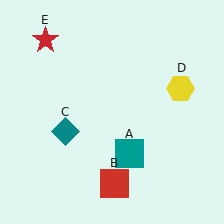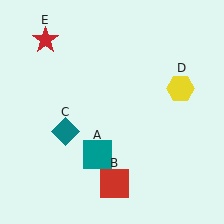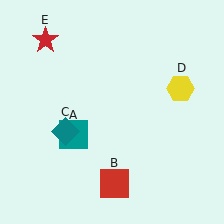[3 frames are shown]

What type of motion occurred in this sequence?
The teal square (object A) rotated clockwise around the center of the scene.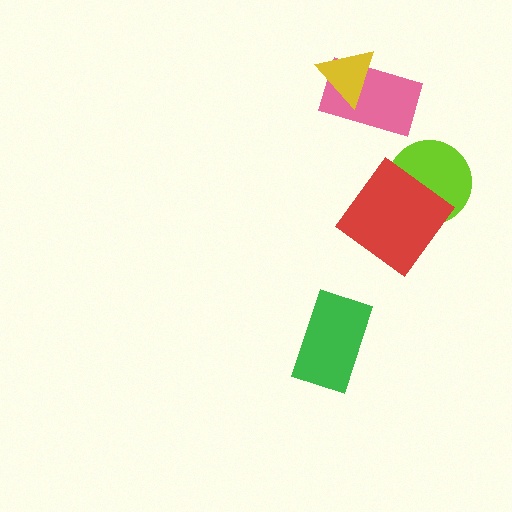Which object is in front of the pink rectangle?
The yellow triangle is in front of the pink rectangle.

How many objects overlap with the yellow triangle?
1 object overlaps with the yellow triangle.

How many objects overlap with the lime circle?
1 object overlaps with the lime circle.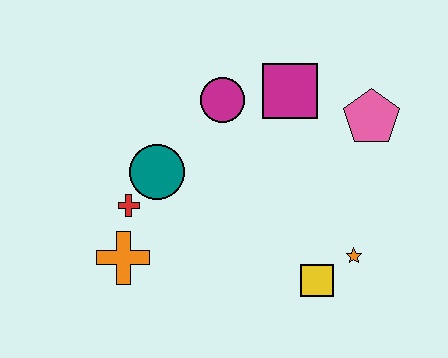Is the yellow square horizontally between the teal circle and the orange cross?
No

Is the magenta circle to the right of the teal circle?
Yes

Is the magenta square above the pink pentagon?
Yes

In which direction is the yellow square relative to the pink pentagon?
The yellow square is below the pink pentagon.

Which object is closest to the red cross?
The teal circle is closest to the red cross.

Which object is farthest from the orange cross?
The pink pentagon is farthest from the orange cross.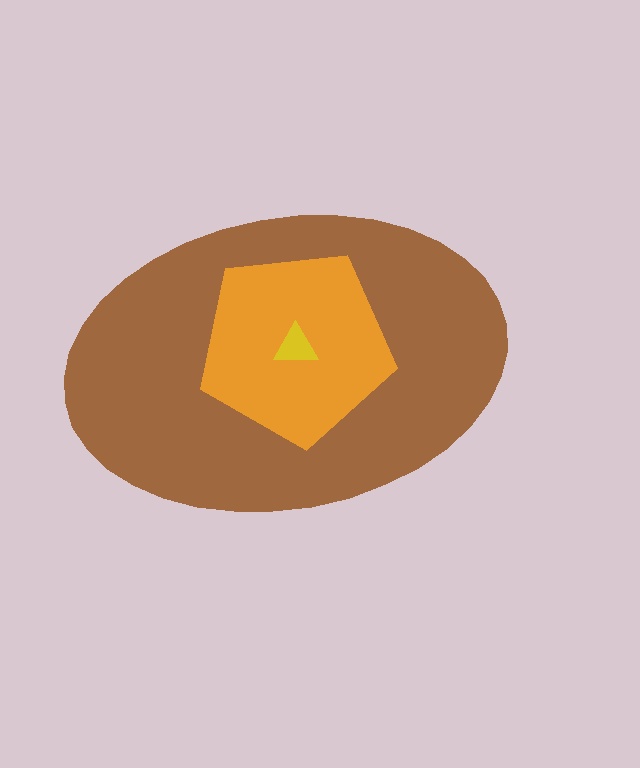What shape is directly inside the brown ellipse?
The orange pentagon.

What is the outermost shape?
The brown ellipse.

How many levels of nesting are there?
3.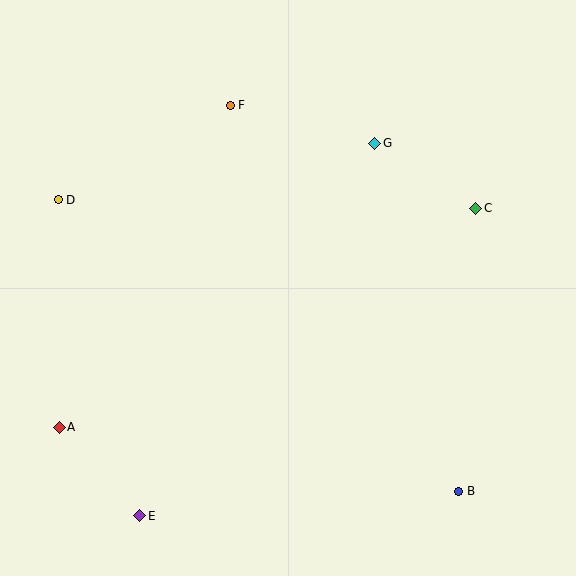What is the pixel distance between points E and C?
The distance between E and C is 455 pixels.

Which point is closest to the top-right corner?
Point C is closest to the top-right corner.